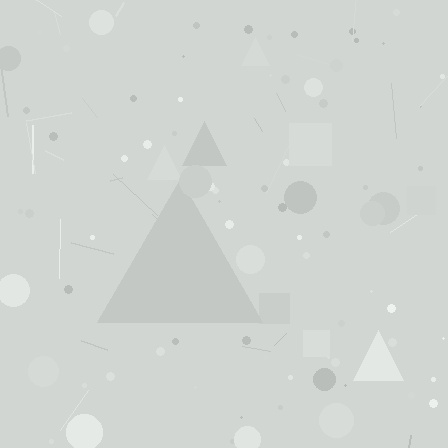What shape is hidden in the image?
A triangle is hidden in the image.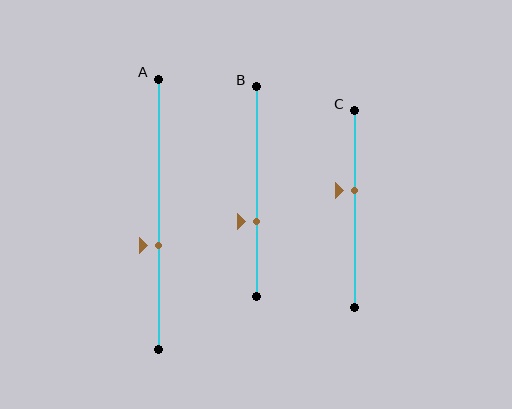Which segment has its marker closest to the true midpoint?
Segment C has its marker closest to the true midpoint.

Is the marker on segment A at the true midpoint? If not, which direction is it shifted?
No, the marker on segment A is shifted downward by about 12% of the segment length.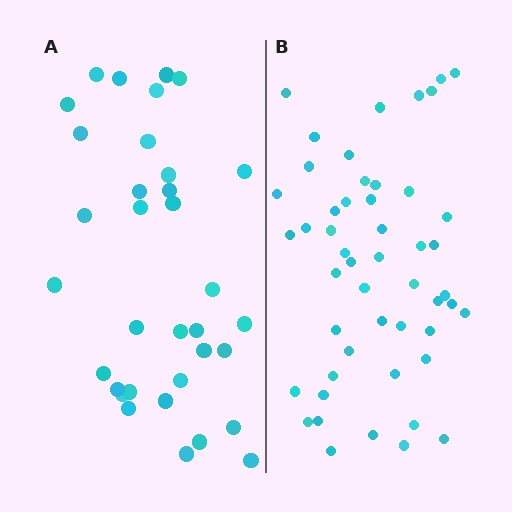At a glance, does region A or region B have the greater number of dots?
Region B (the right region) has more dots.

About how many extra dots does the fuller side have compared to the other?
Region B has approximately 15 more dots than region A.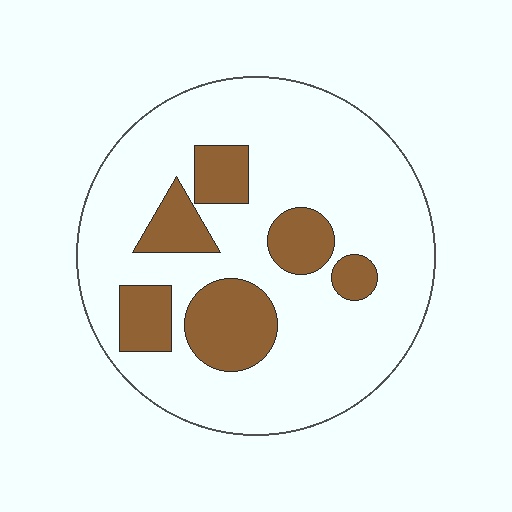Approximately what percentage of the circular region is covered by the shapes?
Approximately 20%.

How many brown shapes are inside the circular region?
6.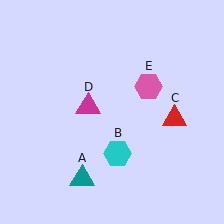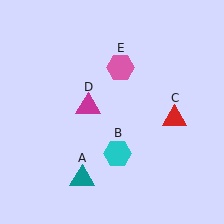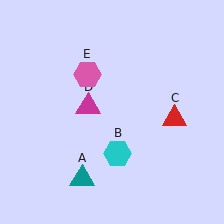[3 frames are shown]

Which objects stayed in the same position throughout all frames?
Teal triangle (object A) and cyan hexagon (object B) and red triangle (object C) and magenta triangle (object D) remained stationary.